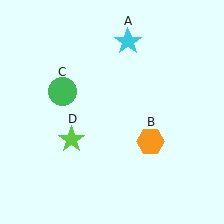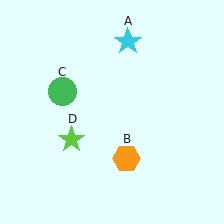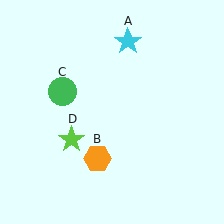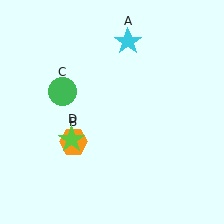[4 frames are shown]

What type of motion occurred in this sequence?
The orange hexagon (object B) rotated clockwise around the center of the scene.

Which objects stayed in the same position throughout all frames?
Cyan star (object A) and green circle (object C) and lime star (object D) remained stationary.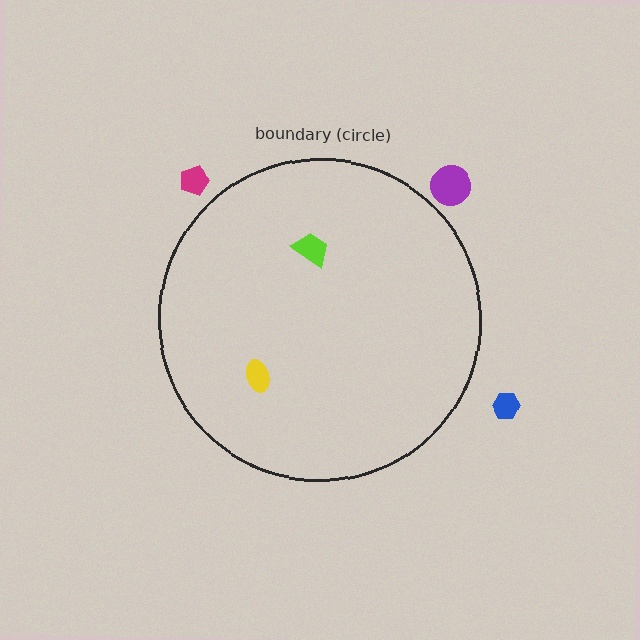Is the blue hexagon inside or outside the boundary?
Outside.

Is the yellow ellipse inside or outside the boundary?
Inside.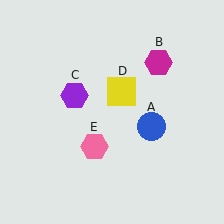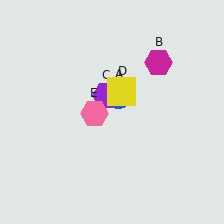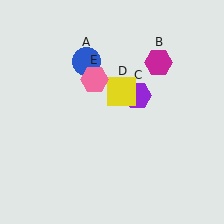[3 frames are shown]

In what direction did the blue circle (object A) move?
The blue circle (object A) moved up and to the left.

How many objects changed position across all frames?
3 objects changed position: blue circle (object A), purple hexagon (object C), pink hexagon (object E).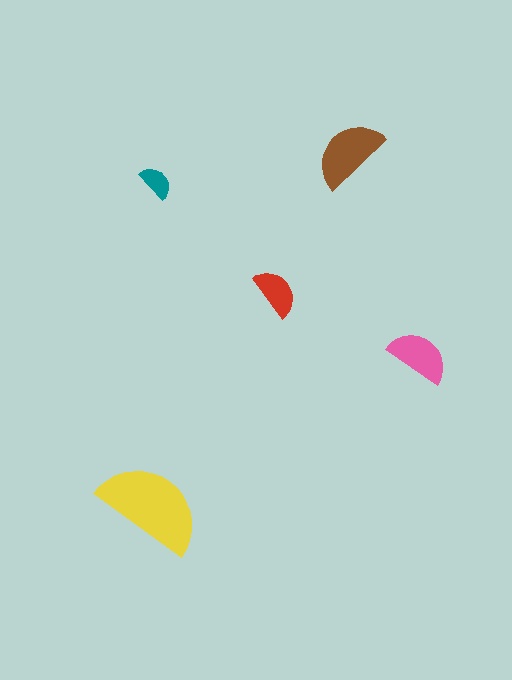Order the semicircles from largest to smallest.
the yellow one, the brown one, the pink one, the red one, the teal one.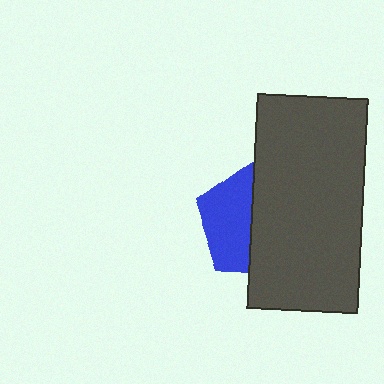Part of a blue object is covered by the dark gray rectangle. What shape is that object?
It is a pentagon.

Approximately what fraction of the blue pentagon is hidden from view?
Roughly 56% of the blue pentagon is hidden behind the dark gray rectangle.